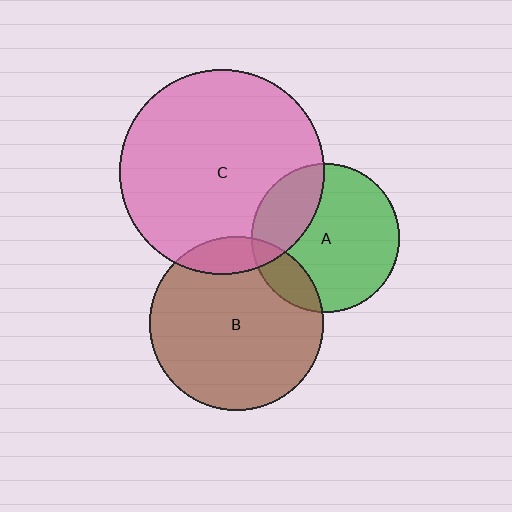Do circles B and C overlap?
Yes.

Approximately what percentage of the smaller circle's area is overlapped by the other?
Approximately 10%.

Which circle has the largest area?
Circle C (pink).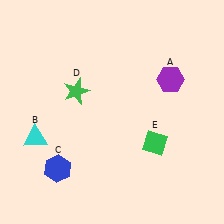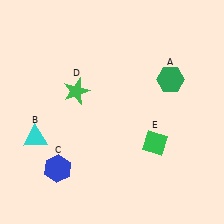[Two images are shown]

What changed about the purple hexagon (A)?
In Image 1, A is purple. In Image 2, it changed to green.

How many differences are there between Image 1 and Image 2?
There is 1 difference between the two images.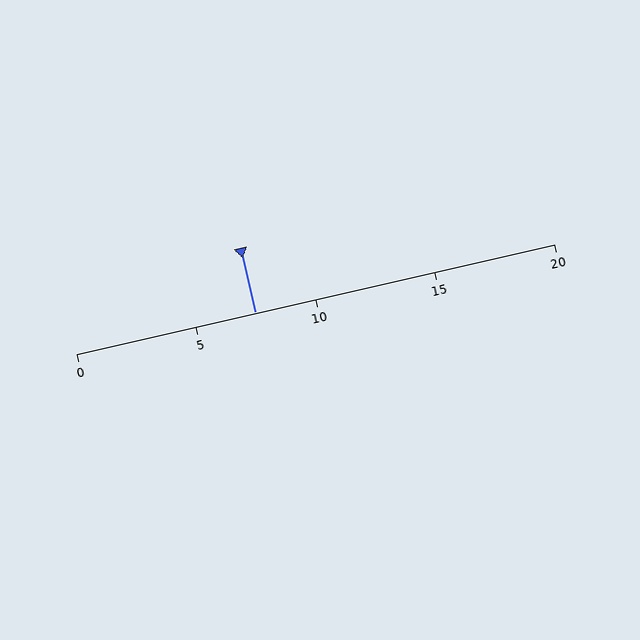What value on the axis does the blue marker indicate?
The marker indicates approximately 7.5.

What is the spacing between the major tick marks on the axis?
The major ticks are spaced 5 apart.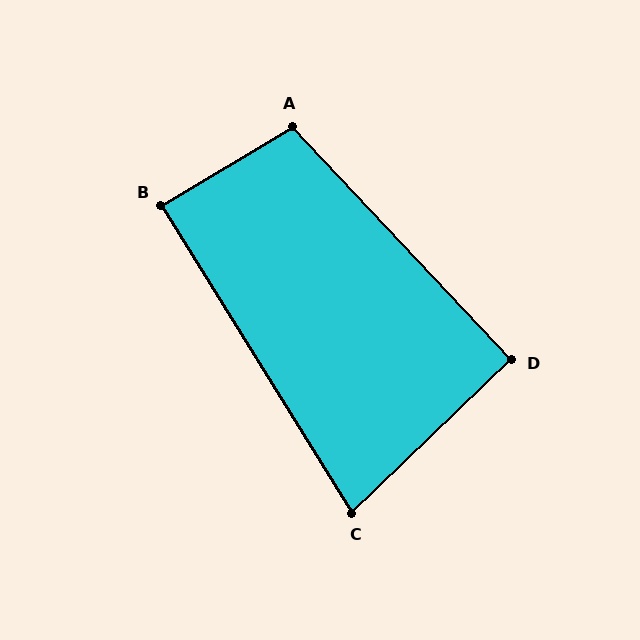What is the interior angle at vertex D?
Approximately 91 degrees (approximately right).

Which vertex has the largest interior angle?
A, at approximately 102 degrees.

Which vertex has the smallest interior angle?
C, at approximately 78 degrees.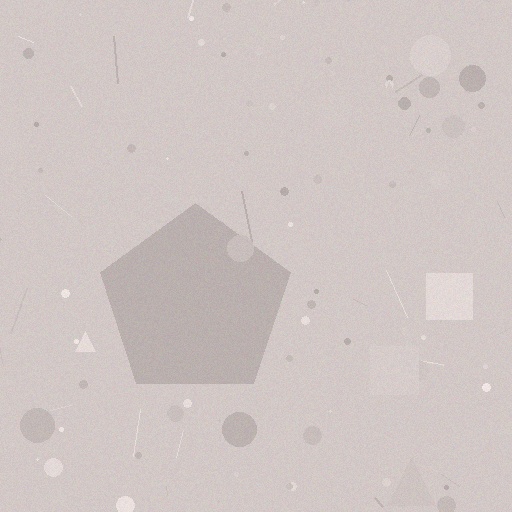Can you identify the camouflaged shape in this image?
The camouflaged shape is a pentagon.